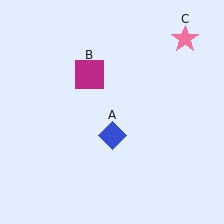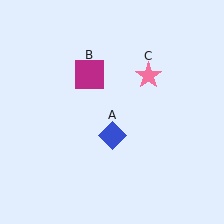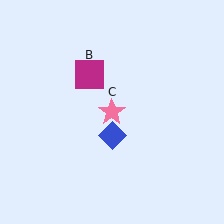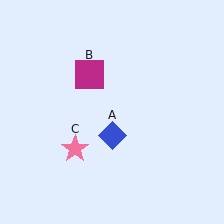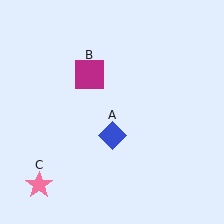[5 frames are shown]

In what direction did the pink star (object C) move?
The pink star (object C) moved down and to the left.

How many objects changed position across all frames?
1 object changed position: pink star (object C).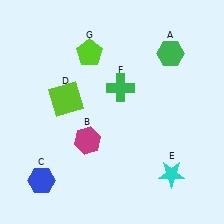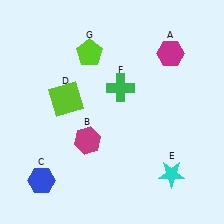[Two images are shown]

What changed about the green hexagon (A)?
In Image 1, A is green. In Image 2, it changed to magenta.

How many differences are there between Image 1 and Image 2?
There is 1 difference between the two images.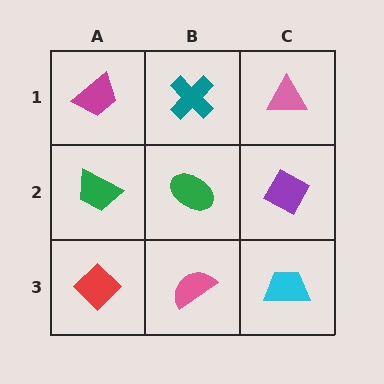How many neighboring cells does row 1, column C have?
2.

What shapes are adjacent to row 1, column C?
A purple diamond (row 2, column C), a teal cross (row 1, column B).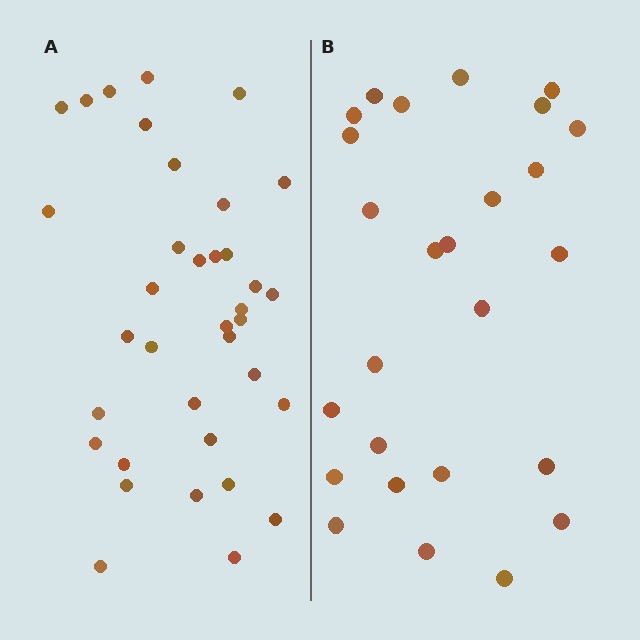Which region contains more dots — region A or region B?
Region A (the left region) has more dots.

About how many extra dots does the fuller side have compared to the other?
Region A has roughly 10 or so more dots than region B.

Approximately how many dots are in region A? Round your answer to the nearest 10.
About 40 dots. (The exact count is 36, which rounds to 40.)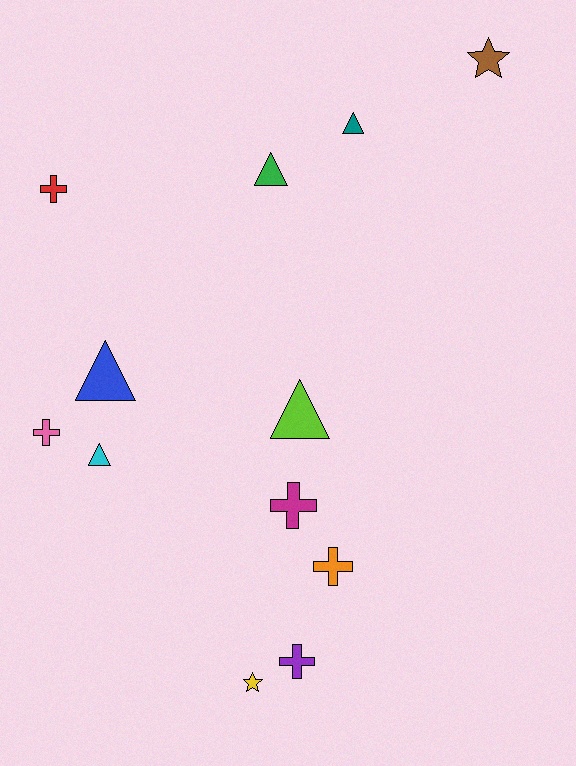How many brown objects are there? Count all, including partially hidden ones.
There is 1 brown object.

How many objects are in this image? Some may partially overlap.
There are 12 objects.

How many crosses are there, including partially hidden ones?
There are 5 crosses.